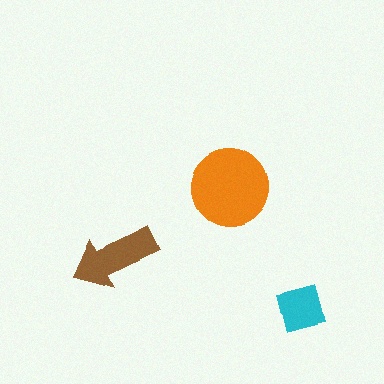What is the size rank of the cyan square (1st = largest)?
3rd.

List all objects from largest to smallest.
The orange circle, the brown arrow, the cyan square.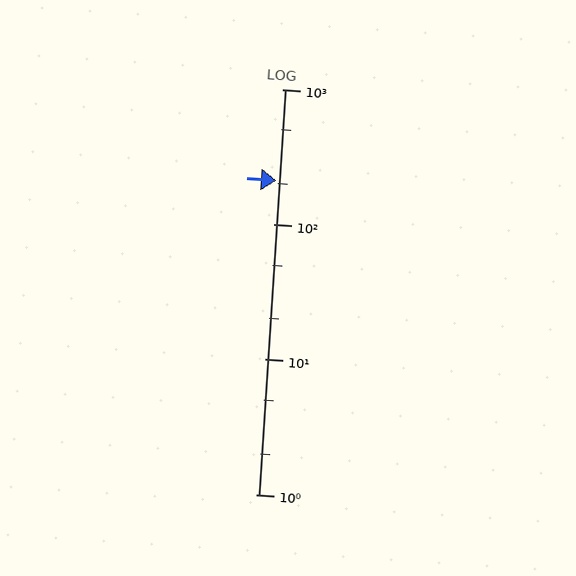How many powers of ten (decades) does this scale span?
The scale spans 3 decades, from 1 to 1000.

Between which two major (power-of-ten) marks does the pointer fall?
The pointer is between 100 and 1000.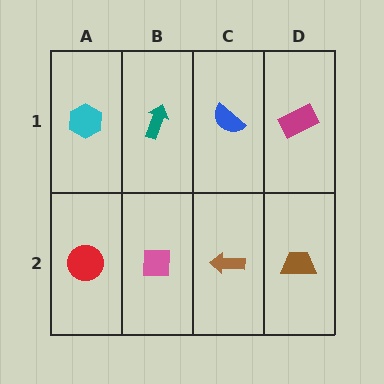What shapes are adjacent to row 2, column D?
A magenta rectangle (row 1, column D), a brown arrow (row 2, column C).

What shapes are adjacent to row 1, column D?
A brown trapezoid (row 2, column D), a blue semicircle (row 1, column C).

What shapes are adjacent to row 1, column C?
A brown arrow (row 2, column C), a teal arrow (row 1, column B), a magenta rectangle (row 1, column D).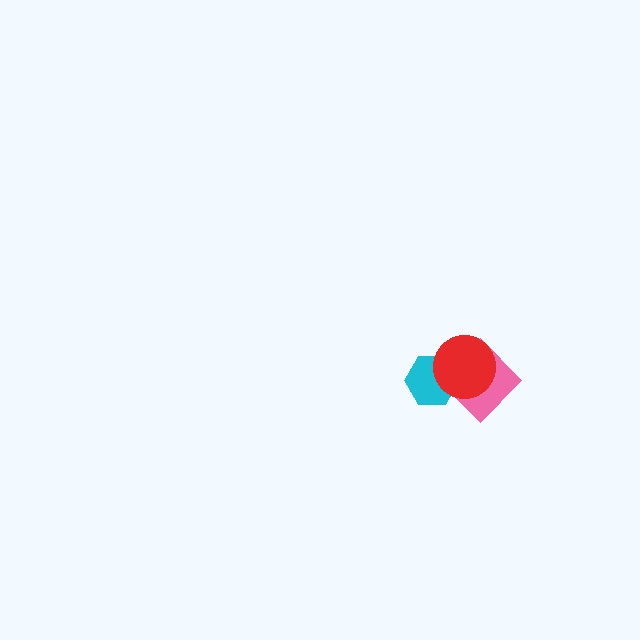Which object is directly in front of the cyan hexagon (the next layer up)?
The pink diamond is directly in front of the cyan hexagon.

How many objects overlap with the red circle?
2 objects overlap with the red circle.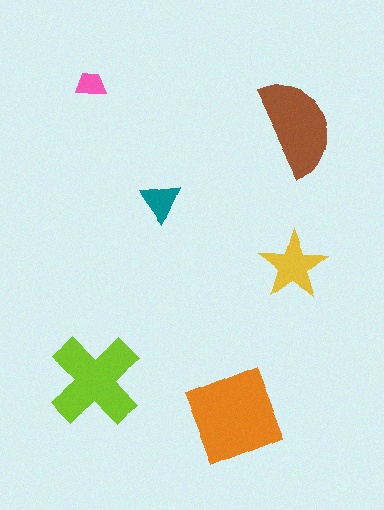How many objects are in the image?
There are 6 objects in the image.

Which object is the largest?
The orange diamond.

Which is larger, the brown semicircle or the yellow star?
The brown semicircle.